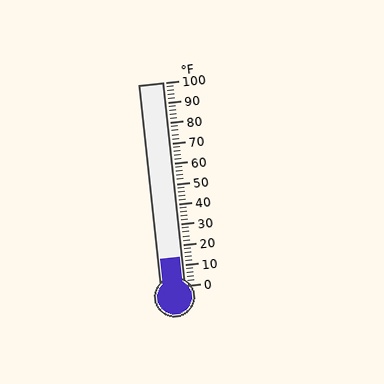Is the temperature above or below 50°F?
The temperature is below 50°F.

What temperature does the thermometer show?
The thermometer shows approximately 14°F.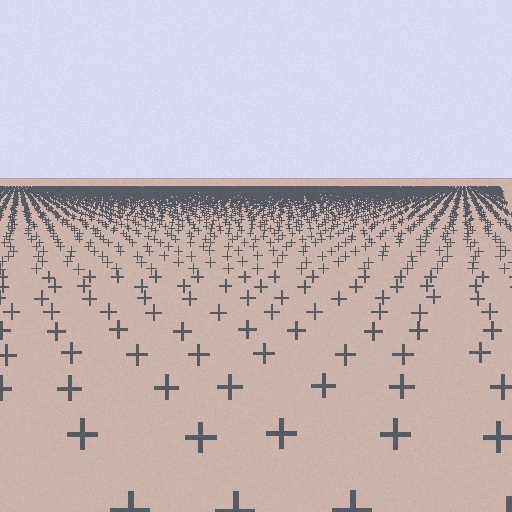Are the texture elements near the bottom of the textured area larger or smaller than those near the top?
Larger. Near the bottom, elements are closer to the viewer and appear at a bigger on-screen size.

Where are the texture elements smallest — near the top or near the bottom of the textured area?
Near the top.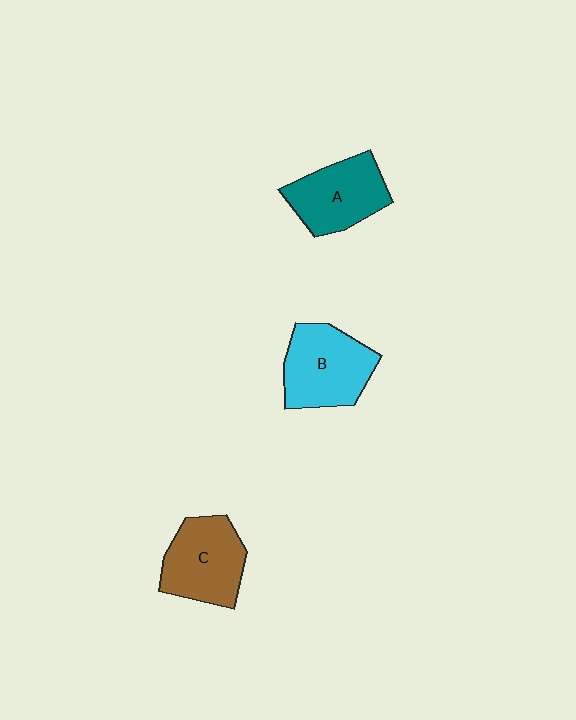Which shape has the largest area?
Shape B (cyan).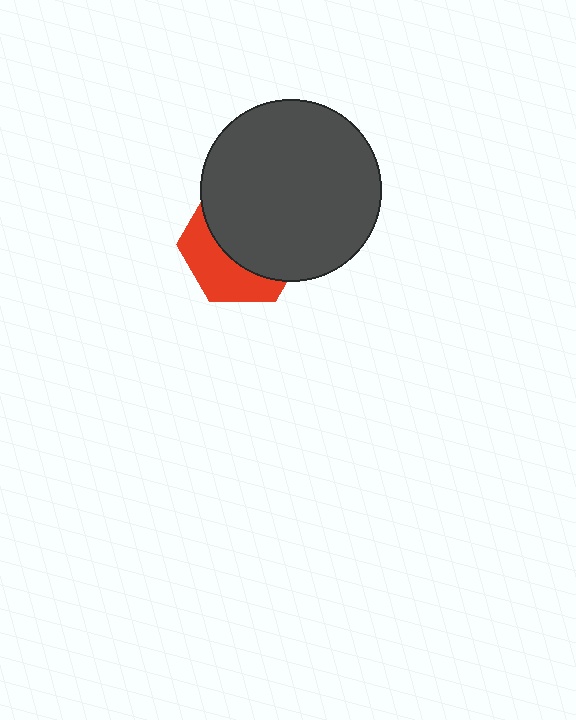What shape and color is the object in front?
The object in front is a dark gray circle.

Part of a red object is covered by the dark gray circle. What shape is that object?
It is a hexagon.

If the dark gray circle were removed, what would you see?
You would see the complete red hexagon.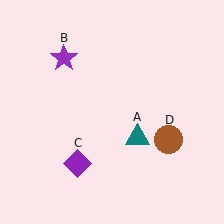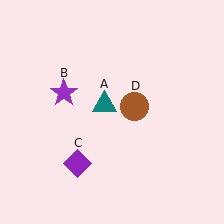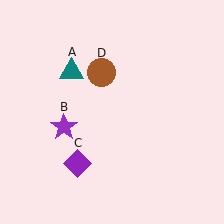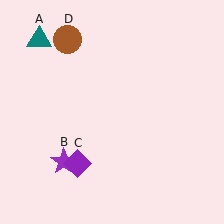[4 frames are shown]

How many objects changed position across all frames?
3 objects changed position: teal triangle (object A), purple star (object B), brown circle (object D).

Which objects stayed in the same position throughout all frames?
Purple diamond (object C) remained stationary.